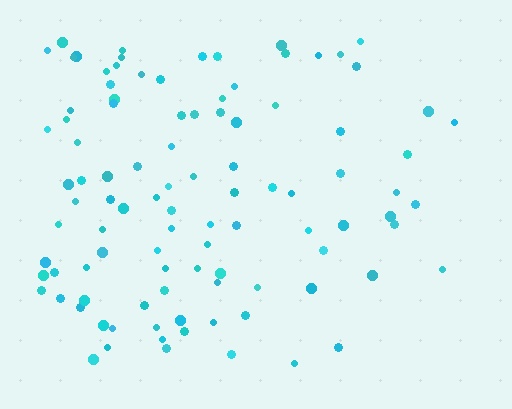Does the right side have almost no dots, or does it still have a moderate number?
Still a moderate number, just noticeably fewer than the left.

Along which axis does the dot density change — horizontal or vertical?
Horizontal.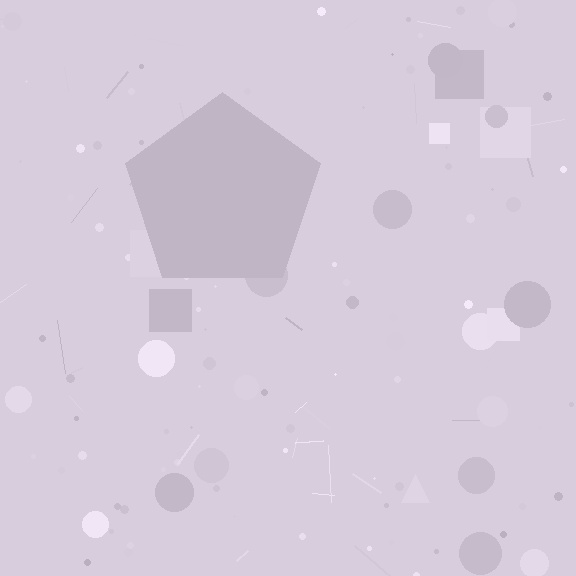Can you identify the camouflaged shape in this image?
The camouflaged shape is a pentagon.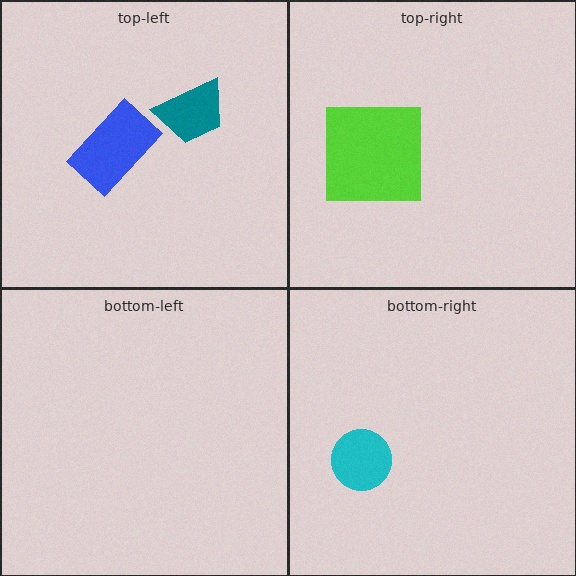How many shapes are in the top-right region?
1.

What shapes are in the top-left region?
The teal trapezoid, the blue rectangle.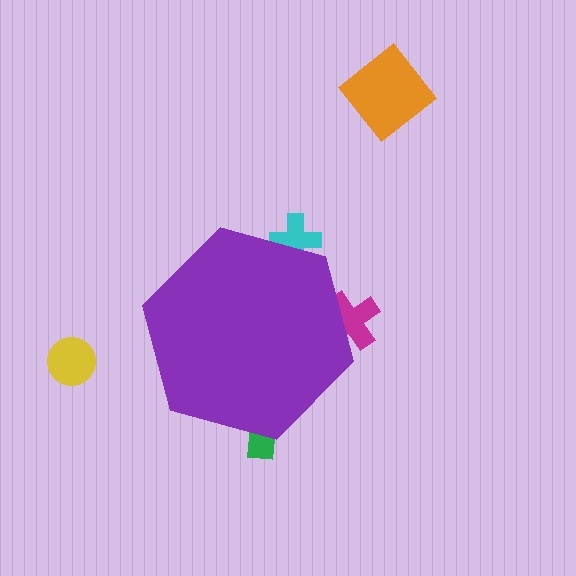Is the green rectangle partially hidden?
Yes, the green rectangle is partially hidden behind the purple hexagon.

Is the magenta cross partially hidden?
Yes, the magenta cross is partially hidden behind the purple hexagon.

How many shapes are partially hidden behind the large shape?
3 shapes are partially hidden.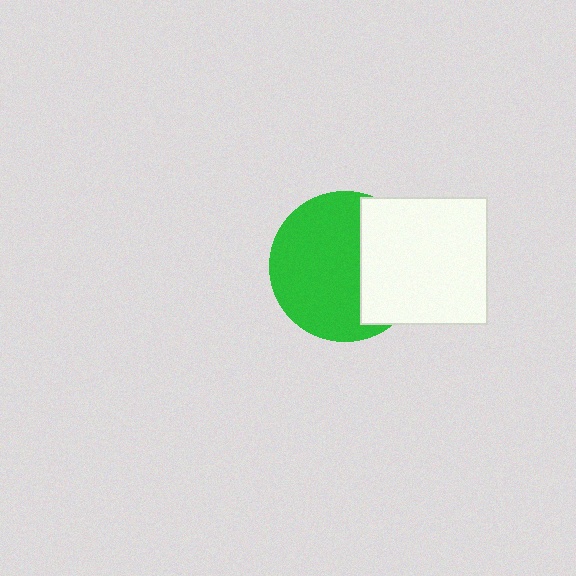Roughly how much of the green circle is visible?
About half of it is visible (roughly 64%).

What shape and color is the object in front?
The object in front is a white square.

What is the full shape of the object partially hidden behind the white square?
The partially hidden object is a green circle.